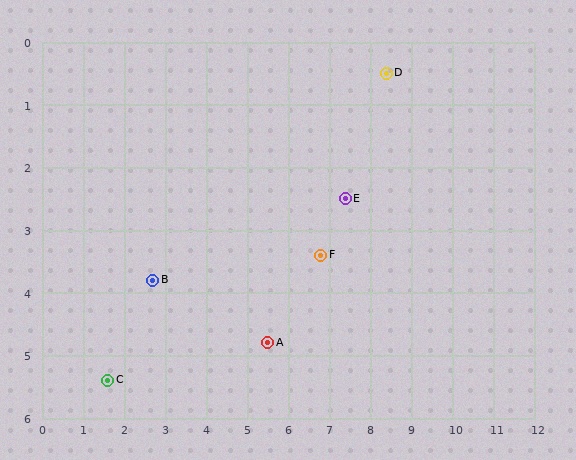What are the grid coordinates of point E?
Point E is at approximately (7.4, 2.5).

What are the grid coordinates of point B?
Point B is at approximately (2.7, 3.8).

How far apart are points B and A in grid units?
Points B and A are about 3.0 grid units apart.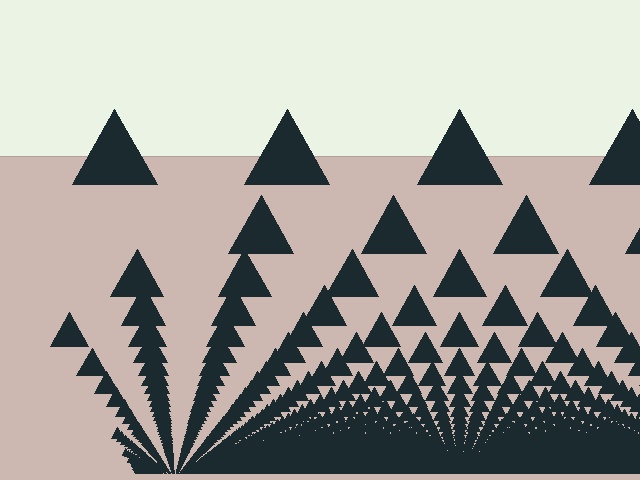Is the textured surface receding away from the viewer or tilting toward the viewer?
The surface appears to tilt toward the viewer. Texture elements get larger and sparser toward the top.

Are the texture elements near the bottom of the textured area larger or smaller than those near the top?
Smaller. The gradient is inverted — elements near the bottom are smaller and denser.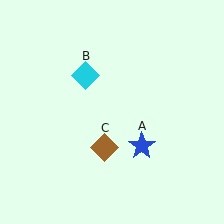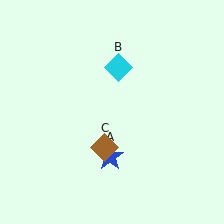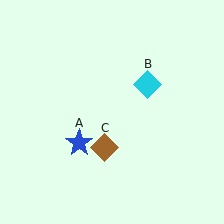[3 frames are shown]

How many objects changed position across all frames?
2 objects changed position: blue star (object A), cyan diamond (object B).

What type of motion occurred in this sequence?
The blue star (object A), cyan diamond (object B) rotated clockwise around the center of the scene.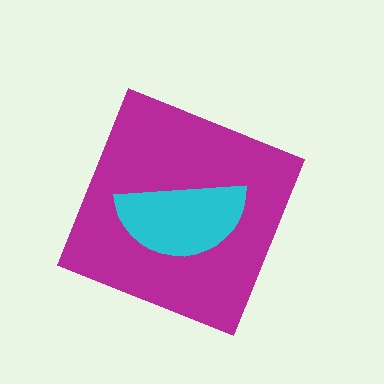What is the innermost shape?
The cyan semicircle.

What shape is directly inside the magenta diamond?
The cyan semicircle.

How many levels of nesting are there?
2.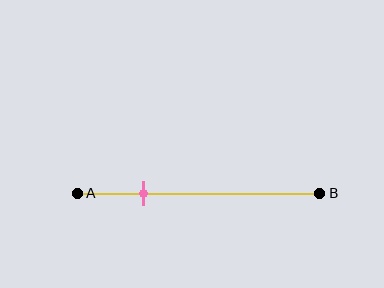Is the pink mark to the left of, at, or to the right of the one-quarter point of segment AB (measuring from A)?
The pink mark is approximately at the one-quarter point of segment AB.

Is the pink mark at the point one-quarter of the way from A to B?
Yes, the mark is approximately at the one-quarter point.